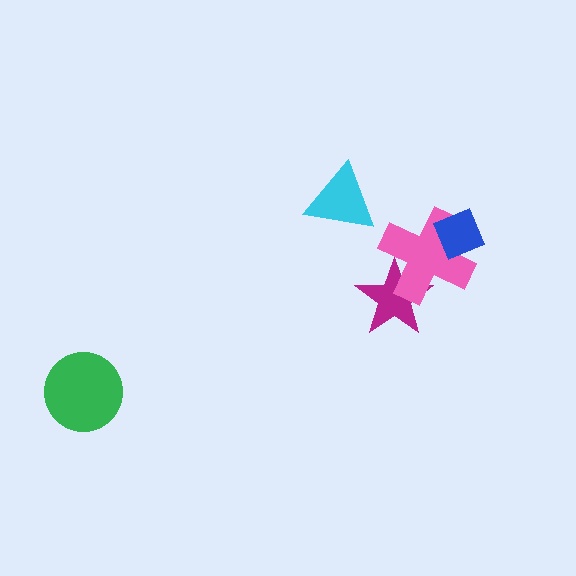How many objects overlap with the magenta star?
1 object overlaps with the magenta star.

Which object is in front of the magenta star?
The pink cross is in front of the magenta star.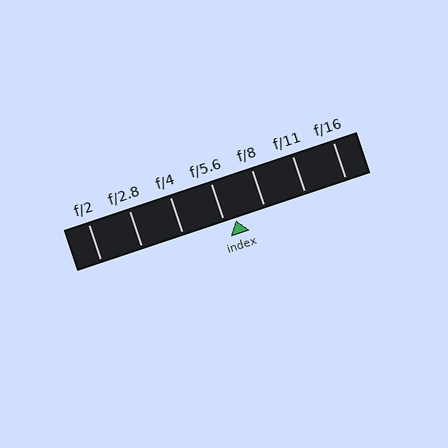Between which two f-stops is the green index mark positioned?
The index mark is between f/5.6 and f/8.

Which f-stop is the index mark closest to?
The index mark is closest to f/5.6.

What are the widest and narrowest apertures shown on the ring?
The widest aperture shown is f/2 and the narrowest is f/16.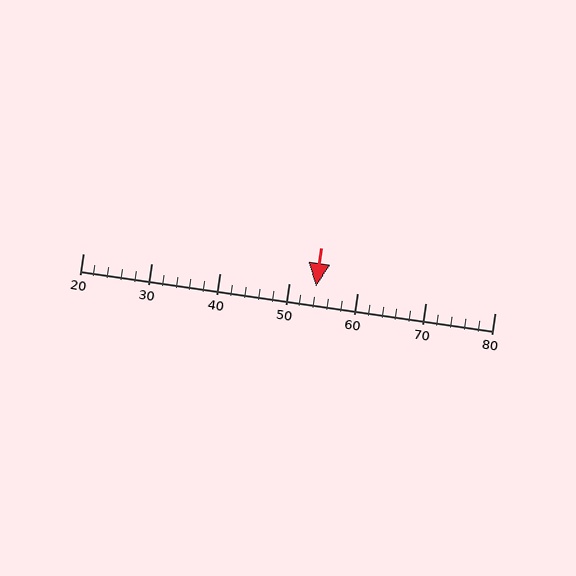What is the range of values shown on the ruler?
The ruler shows values from 20 to 80.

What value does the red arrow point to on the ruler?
The red arrow points to approximately 54.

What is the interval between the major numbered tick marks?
The major tick marks are spaced 10 units apart.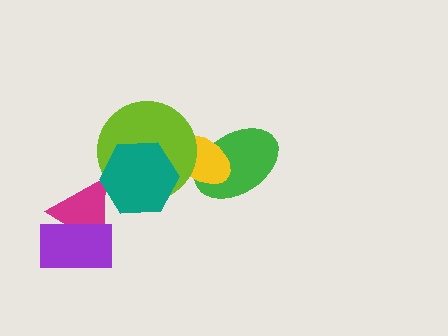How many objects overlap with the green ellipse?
1 object overlaps with the green ellipse.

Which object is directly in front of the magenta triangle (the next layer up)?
The purple rectangle is directly in front of the magenta triangle.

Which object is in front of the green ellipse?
The yellow ellipse is in front of the green ellipse.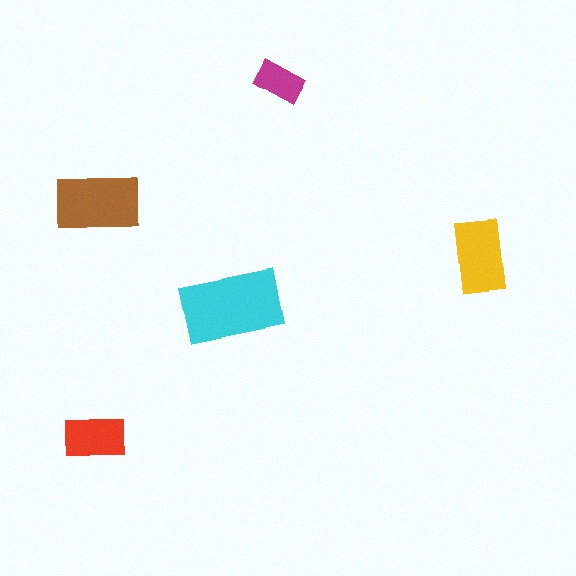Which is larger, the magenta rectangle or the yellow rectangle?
The yellow one.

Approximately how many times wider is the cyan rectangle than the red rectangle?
About 1.5 times wider.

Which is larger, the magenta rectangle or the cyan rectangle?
The cyan one.